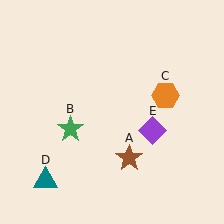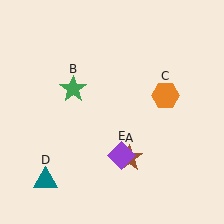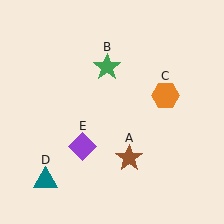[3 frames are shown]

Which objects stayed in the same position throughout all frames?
Brown star (object A) and orange hexagon (object C) and teal triangle (object D) remained stationary.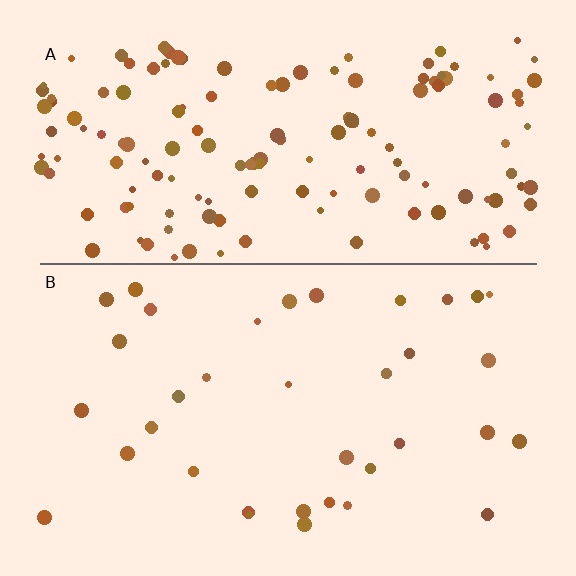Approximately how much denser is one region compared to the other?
Approximately 4.1× — region A over region B.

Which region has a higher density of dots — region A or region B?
A (the top).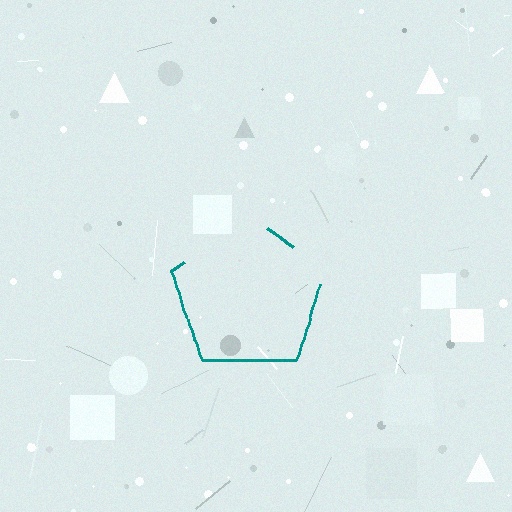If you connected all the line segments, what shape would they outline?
They would outline a pentagon.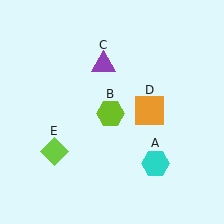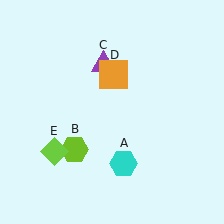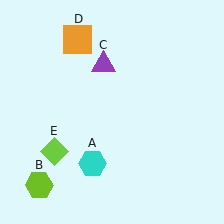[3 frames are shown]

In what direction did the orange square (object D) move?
The orange square (object D) moved up and to the left.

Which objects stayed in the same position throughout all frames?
Purple triangle (object C) and lime diamond (object E) remained stationary.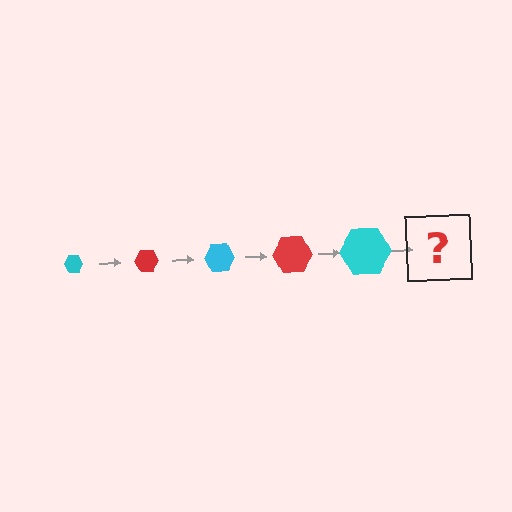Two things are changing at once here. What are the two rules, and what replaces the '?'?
The two rules are that the hexagon grows larger each step and the color cycles through cyan and red. The '?' should be a red hexagon, larger than the previous one.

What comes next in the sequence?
The next element should be a red hexagon, larger than the previous one.